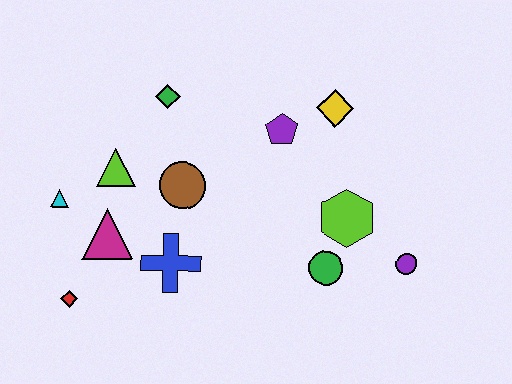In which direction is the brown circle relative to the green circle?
The brown circle is to the left of the green circle.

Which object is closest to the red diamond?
The magenta triangle is closest to the red diamond.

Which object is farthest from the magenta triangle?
The purple circle is farthest from the magenta triangle.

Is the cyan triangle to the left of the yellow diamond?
Yes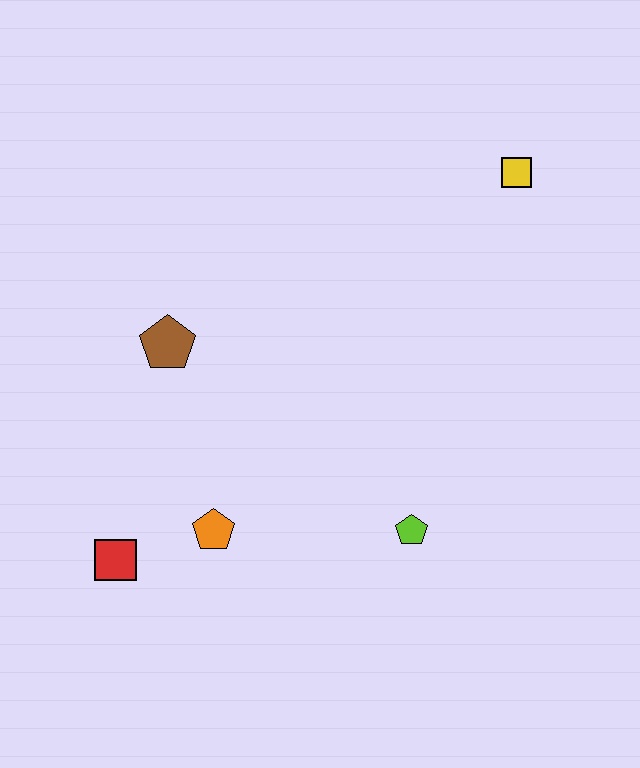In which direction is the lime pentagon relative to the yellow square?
The lime pentagon is below the yellow square.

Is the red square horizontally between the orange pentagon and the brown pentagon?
No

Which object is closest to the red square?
The orange pentagon is closest to the red square.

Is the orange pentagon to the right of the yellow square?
No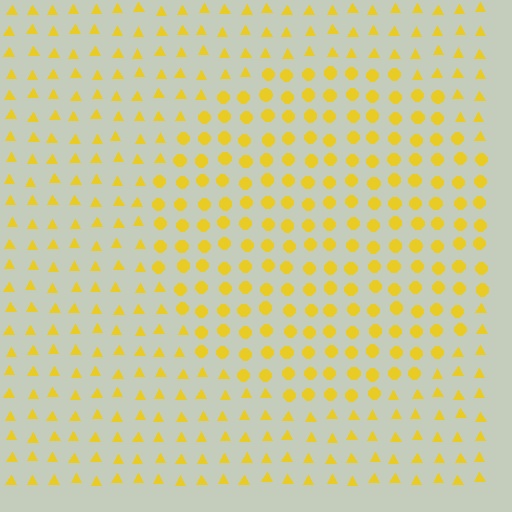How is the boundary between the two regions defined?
The boundary is defined by a change in element shape: circles inside vs. triangles outside. All elements share the same color and spacing.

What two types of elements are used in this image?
The image uses circles inside the circle region and triangles outside it.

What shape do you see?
I see a circle.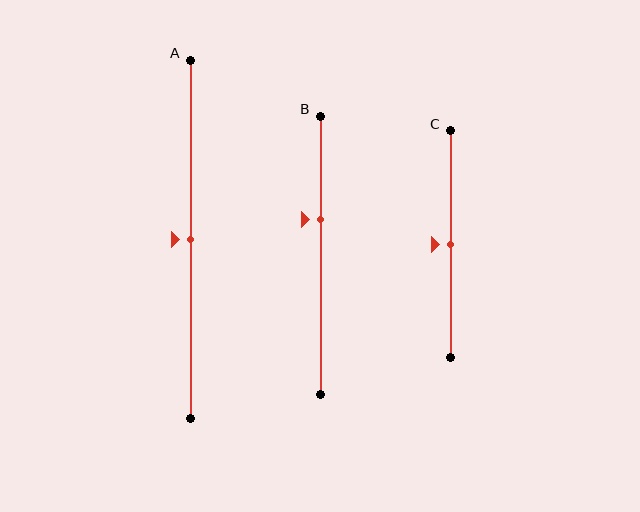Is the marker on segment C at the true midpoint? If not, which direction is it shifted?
Yes, the marker on segment C is at the true midpoint.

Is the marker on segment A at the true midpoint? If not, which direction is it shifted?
Yes, the marker on segment A is at the true midpoint.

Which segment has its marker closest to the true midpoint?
Segment A has its marker closest to the true midpoint.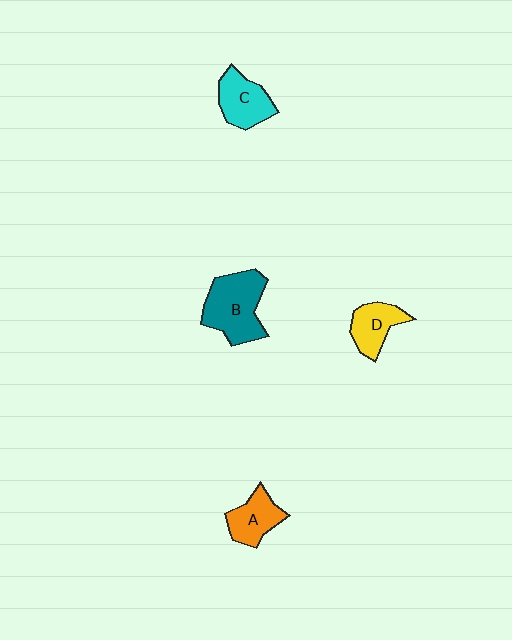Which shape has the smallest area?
Shape D (yellow).